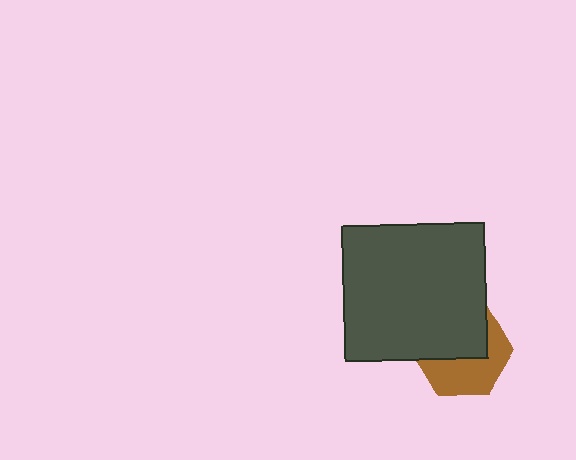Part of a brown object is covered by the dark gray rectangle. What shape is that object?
It is a hexagon.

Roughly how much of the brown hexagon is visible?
About half of it is visible (roughly 48%).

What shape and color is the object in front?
The object in front is a dark gray rectangle.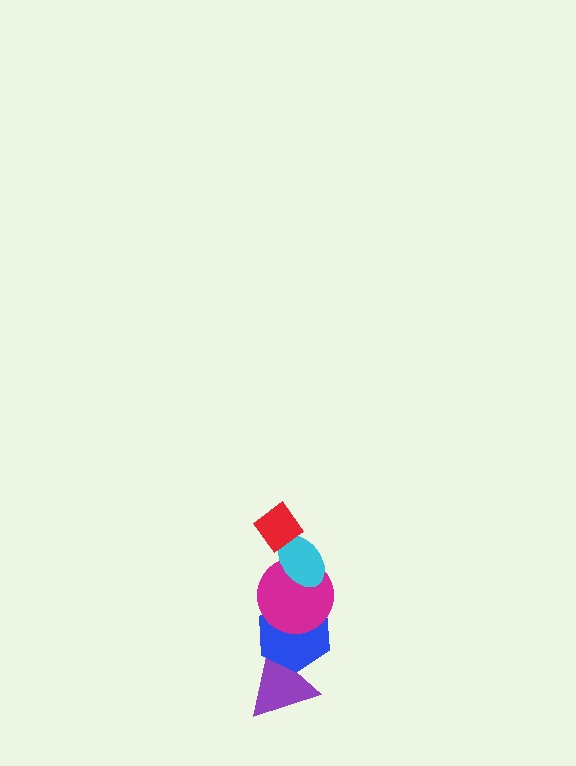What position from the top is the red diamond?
The red diamond is 1st from the top.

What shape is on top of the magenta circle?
The cyan ellipse is on top of the magenta circle.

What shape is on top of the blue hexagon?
The magenta circle is on top of the blue hexagon.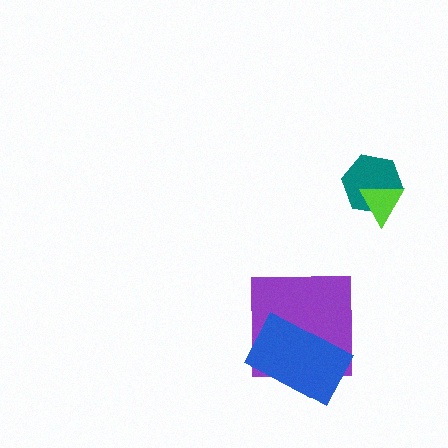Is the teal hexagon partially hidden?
Yes, it is partially covered by another shape.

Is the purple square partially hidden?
Yes, it is partially covered by another shape.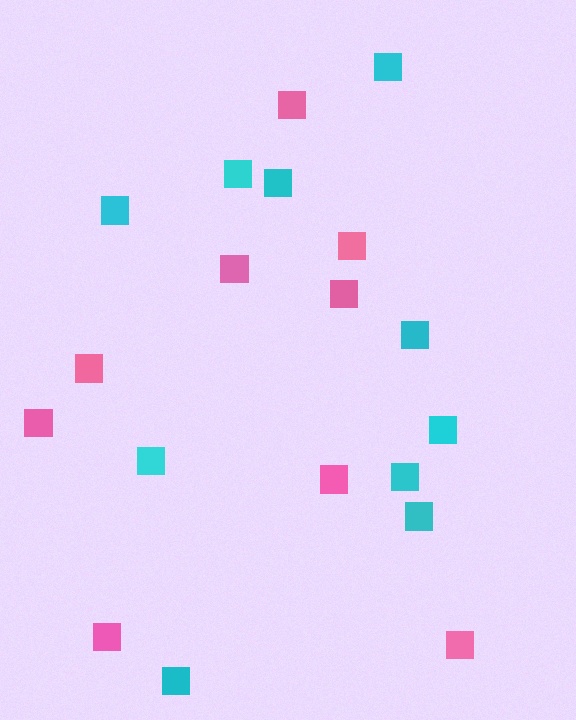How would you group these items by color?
There are 2 groups: one group of pink squares (9) and one group of cyan squares (10).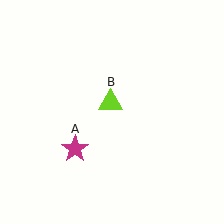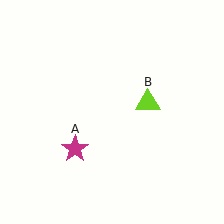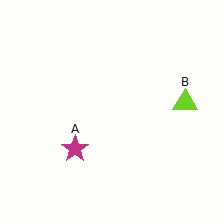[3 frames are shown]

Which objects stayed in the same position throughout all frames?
Magenta star (object A) remained stationary.